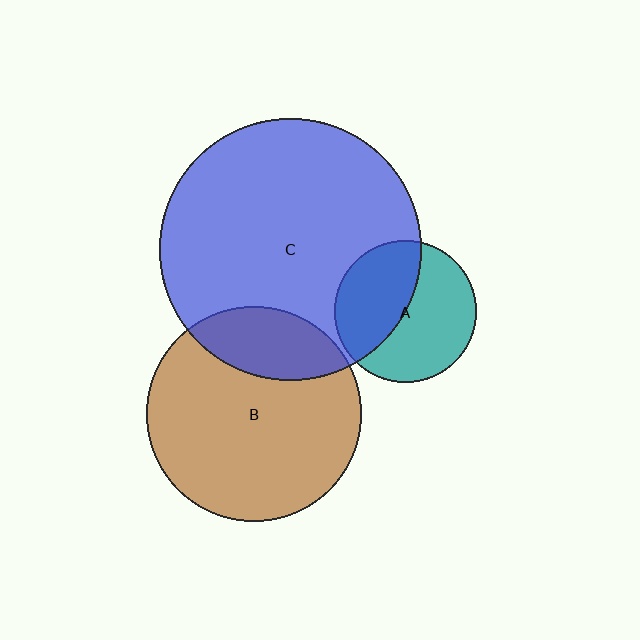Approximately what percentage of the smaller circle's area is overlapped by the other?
Approximately 20%.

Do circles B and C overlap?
Yes.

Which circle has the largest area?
Circle C (blue).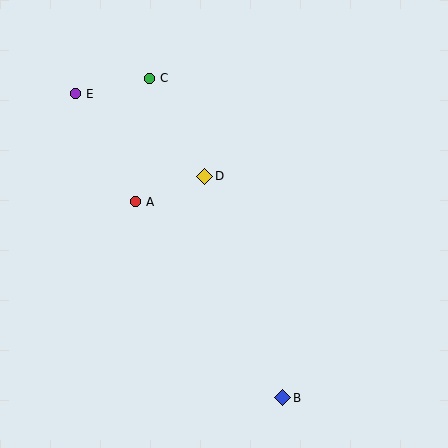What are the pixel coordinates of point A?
Point A is at (136, 202).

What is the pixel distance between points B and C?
The distance between B and C is 346 pixels.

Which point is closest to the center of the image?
Point D at (205, 177) is closest to the center.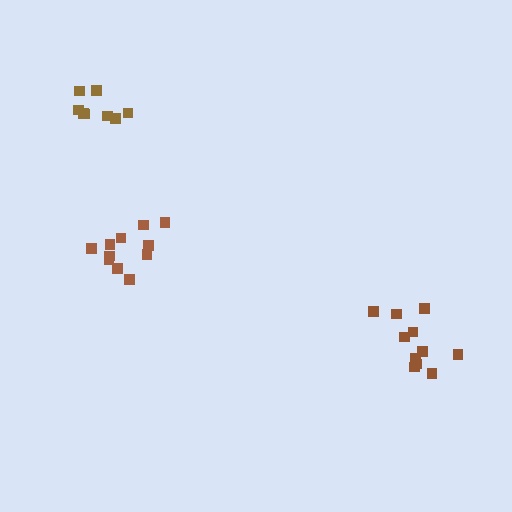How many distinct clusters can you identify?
There are 3 distinct clusters.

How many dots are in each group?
Group 1: 11 dots, Group 2: 12 dots, Group 3: 8 dots (31 total).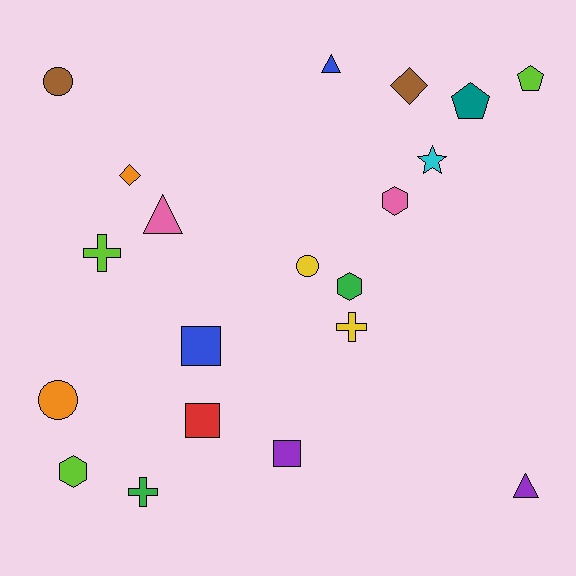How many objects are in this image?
There are 20 objects.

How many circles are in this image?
There are 3 circles.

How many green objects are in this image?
There are 2 green objects.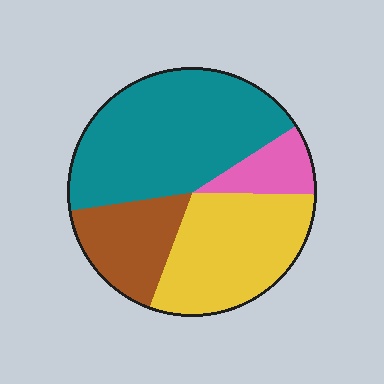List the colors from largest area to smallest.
From largest to smallest: teal, yellow, brown, pink.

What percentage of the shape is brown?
Brown takes up about one sixth (1/6) of the shape.